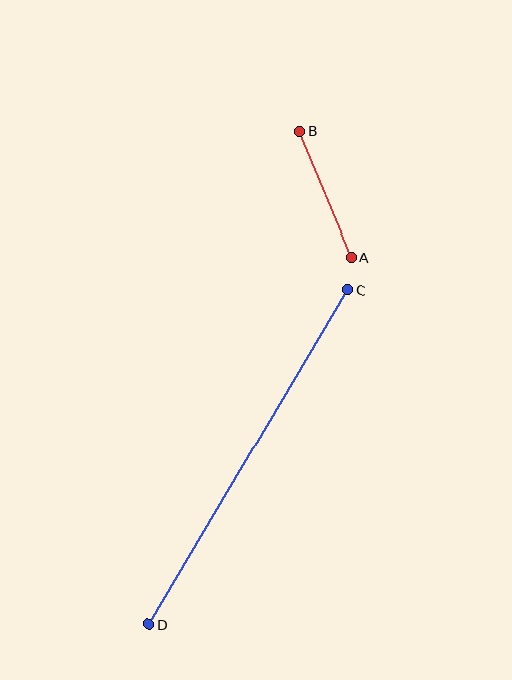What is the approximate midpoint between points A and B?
The midpoint is at approximately (326, 195) pixels.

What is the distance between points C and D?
The distance is approximately 389 pixels.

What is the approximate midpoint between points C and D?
The midpoint is at approximately (248, 457) pixels.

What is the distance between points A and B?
The distance is approximately 136 pixels.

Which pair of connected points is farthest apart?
Points C and D are farthest apart.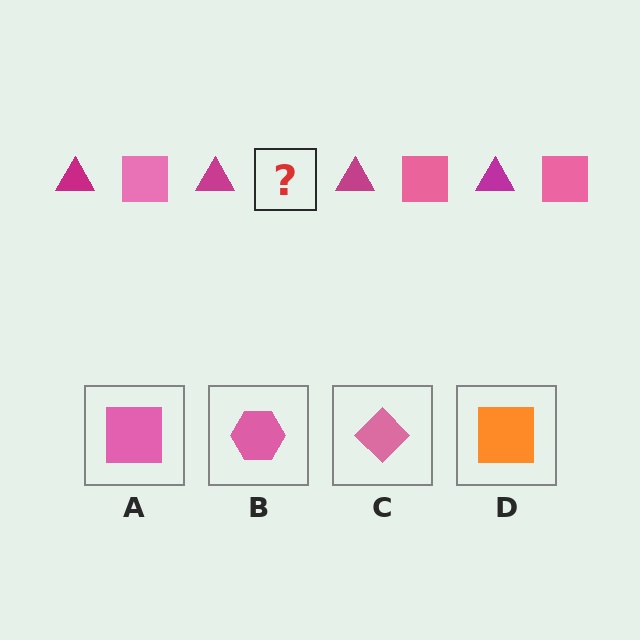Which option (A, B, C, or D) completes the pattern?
A.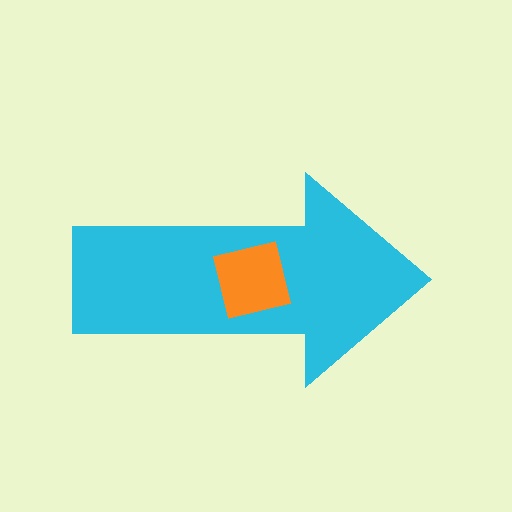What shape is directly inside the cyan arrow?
The orange square.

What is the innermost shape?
The orange square.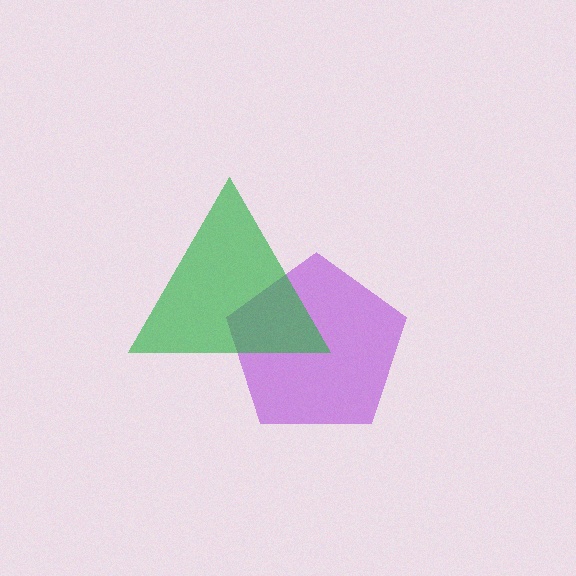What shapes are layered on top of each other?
The layered shapes are: a purple pentagon, a green triangle.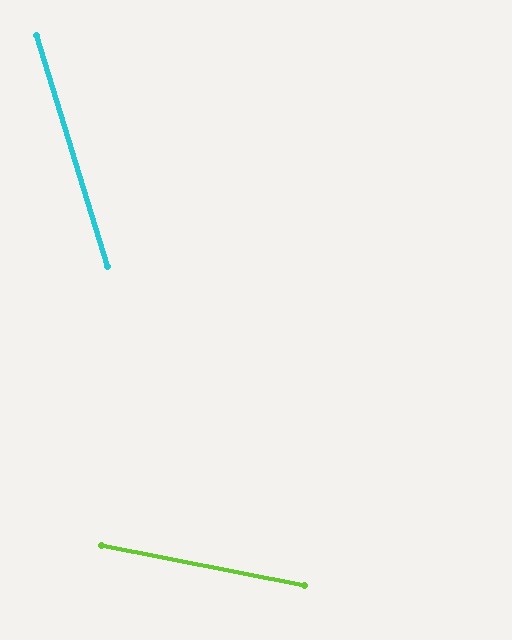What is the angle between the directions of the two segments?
Approximately 62 degrees.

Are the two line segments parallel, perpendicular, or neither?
Neither parallel nor perpendicular — they differ by about 62°.